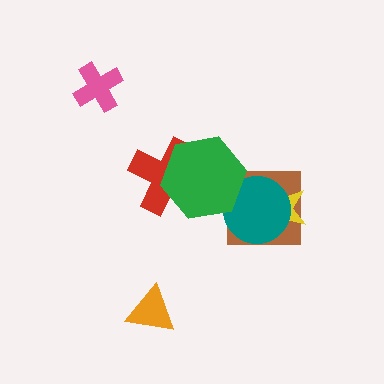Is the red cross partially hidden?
Yes, it is partially covered by another shape.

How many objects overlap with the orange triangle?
0 objects overlap with the orange triangle.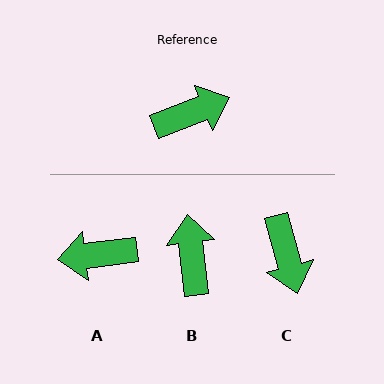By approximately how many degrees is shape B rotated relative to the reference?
Approximately 76 degrees counter-clockwise.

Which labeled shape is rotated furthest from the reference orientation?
A, about 166 degrees away.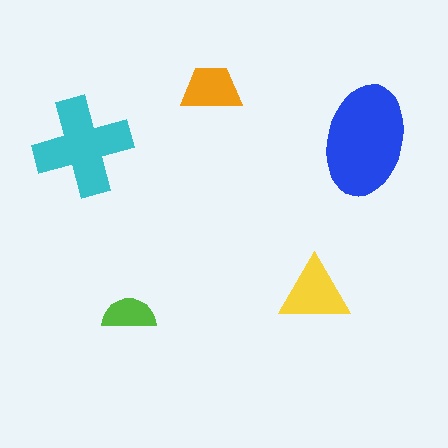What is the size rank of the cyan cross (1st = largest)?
2nd.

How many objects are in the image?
There are 5 objects in the image.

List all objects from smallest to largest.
The lime semicircle, the orange trapezoid, the yellow triangle, the cyan cross, the blue ellipse.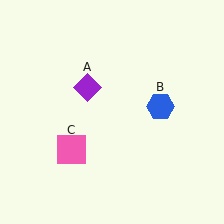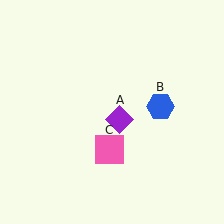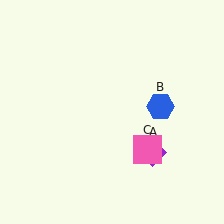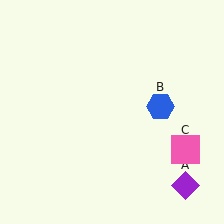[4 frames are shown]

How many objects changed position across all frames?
2 objects changed position: purple diamond (object A), pink square (object C).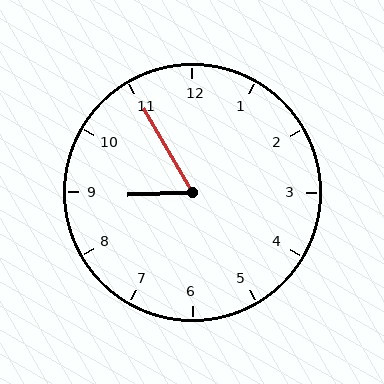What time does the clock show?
8:55.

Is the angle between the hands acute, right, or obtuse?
It is acute.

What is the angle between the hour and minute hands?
Approximately 62 degrees.